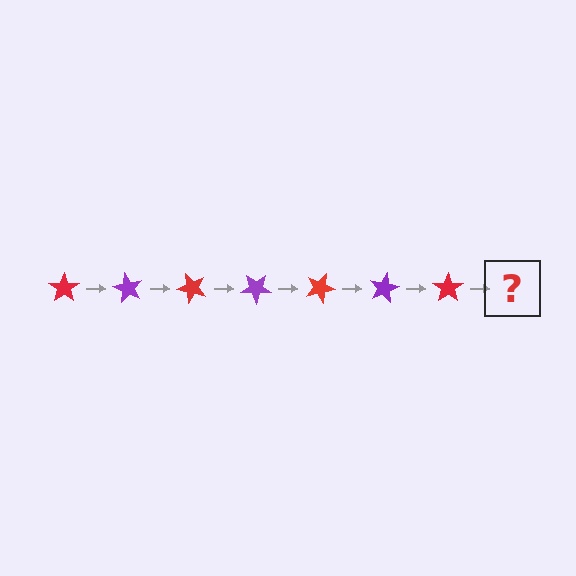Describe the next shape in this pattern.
It should be a purple star, rotated 420 degrees from the start.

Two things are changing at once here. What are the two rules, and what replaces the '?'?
The two rules are that it rotates 60 degrees each step and the color cycles through red and purple. The '?' should be a purple star, rotated 420 degrees from the start.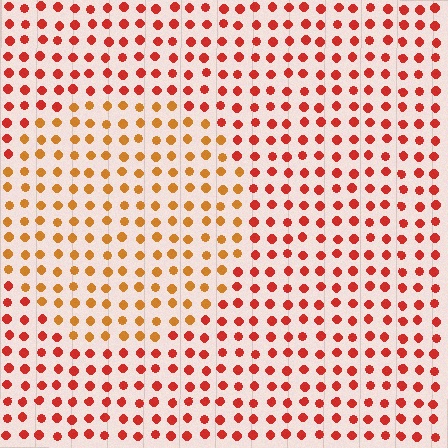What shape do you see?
I see a circle.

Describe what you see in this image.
The image is filled with small red elements in a uniform arrangement. A circle-shaped region is visible where the elements are tinted to a slightly different hue, forming a subtle color boundary.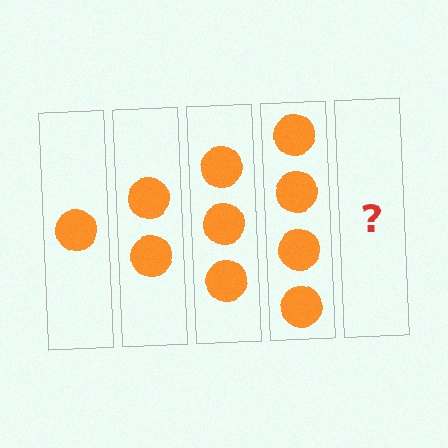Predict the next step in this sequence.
The next step is 5 circles.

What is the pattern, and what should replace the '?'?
The pattern is that each step adds one more circle. The '?' should be 5 circles.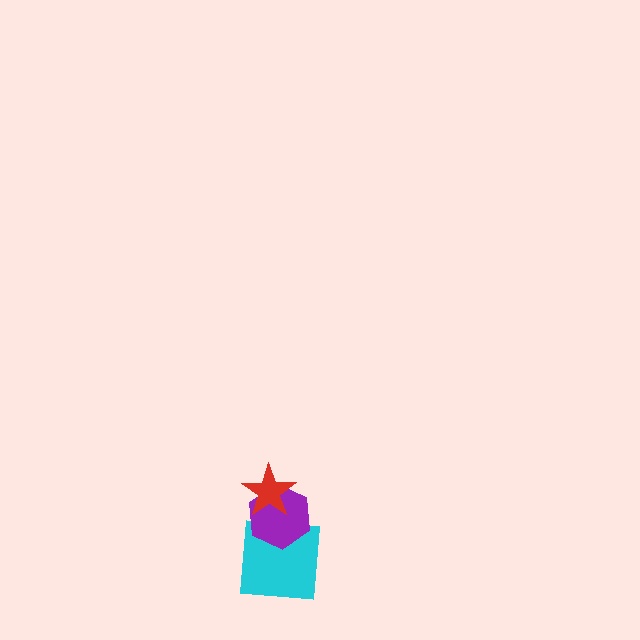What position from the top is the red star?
The red star is 1st from the top.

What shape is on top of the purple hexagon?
The red star is on top of the purple hexagon.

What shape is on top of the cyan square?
The purple hexagon is on top of the cyan square.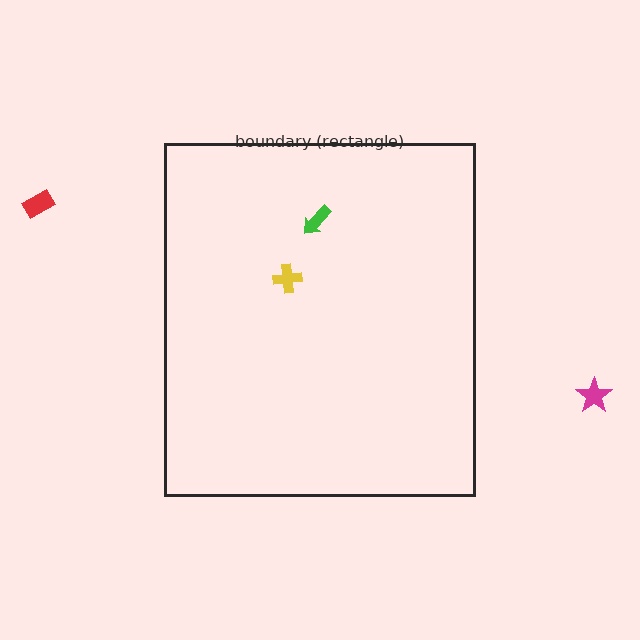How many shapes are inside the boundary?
2 inside, 2 outside.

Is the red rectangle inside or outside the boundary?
Outside.